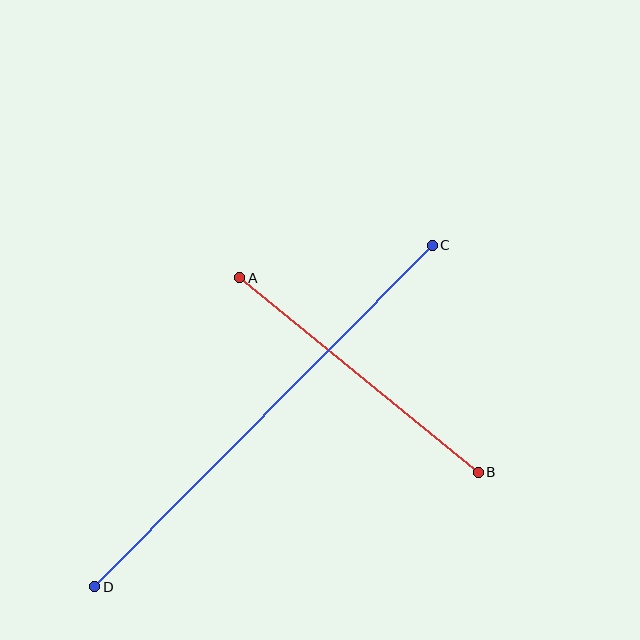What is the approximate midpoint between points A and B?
The midpoint is at approximately (359, 375) pixels.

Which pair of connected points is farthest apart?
Points C and D are farthest apart.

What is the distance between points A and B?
The distance is approximately 308 pixels.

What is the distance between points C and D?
The distance is approximately 480 pixels.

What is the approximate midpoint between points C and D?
The midpoint is at approximately (264, 416) pixels.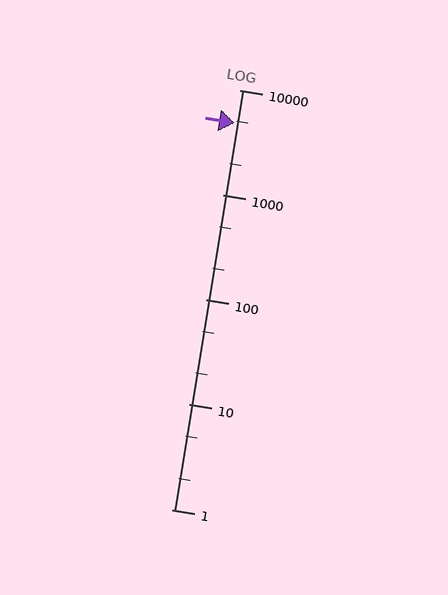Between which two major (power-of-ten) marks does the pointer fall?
The pointer is between 1000 and 10000.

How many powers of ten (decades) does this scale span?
The scale spans 4 decades, from 1 to 10000.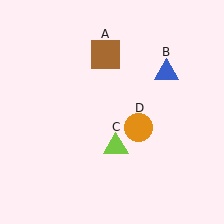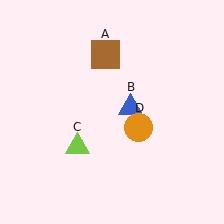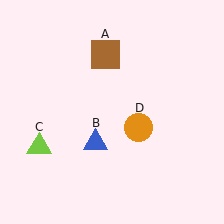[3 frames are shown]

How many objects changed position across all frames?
2 objects changed position: blue triangle (object B), lime triangle (object C).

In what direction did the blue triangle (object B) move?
The blue triangle (object B) moved down and to the left.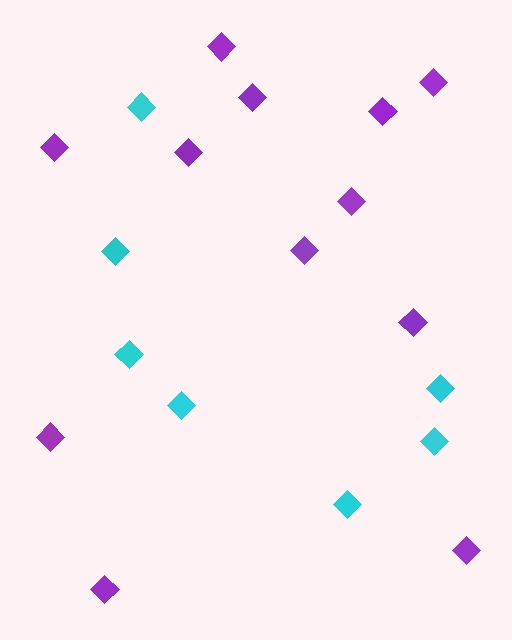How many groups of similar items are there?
There are 2 groups: one group of cyan diamonds (7) and one group of purple diamonds (12).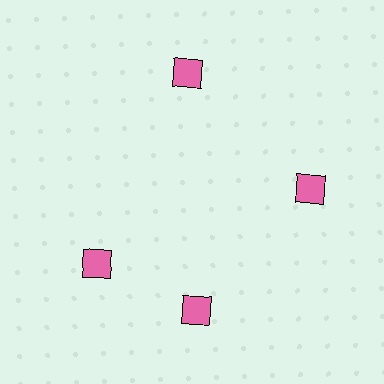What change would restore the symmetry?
The symmetry would be restored by rotating it back into even spacing with its neighbors so that all 4 diamonds sit at equal angles and equal distance from the center.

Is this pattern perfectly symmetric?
No. The 4 pink diamonds are arranged in a ring, but one element near the 9 o'clock position is rotated out of alignment along the ring, breaking the 4-fold rotational symmetry.